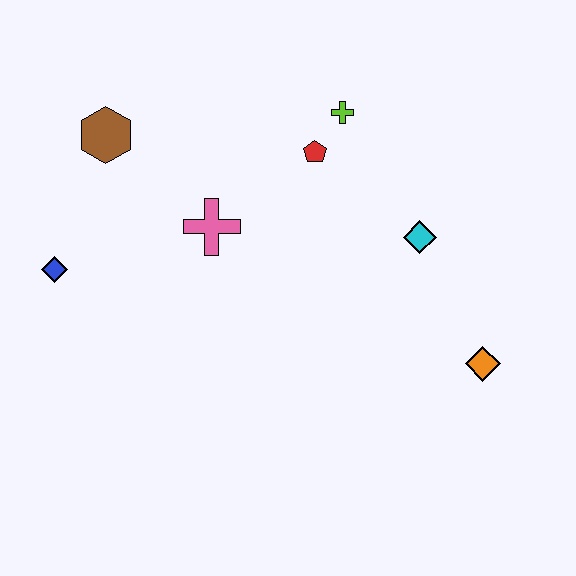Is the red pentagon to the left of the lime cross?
Yes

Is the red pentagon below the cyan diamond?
No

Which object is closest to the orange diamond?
The cyan diamond is closest to the orange diamond.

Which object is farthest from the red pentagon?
The blue diamond is farthest from the red pentagon.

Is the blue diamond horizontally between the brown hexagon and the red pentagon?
No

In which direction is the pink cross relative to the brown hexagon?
The pink cross is to the right of the brown hexagon.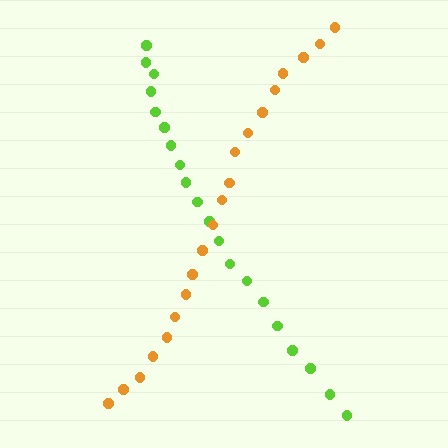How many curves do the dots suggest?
There are 2 distinct paths.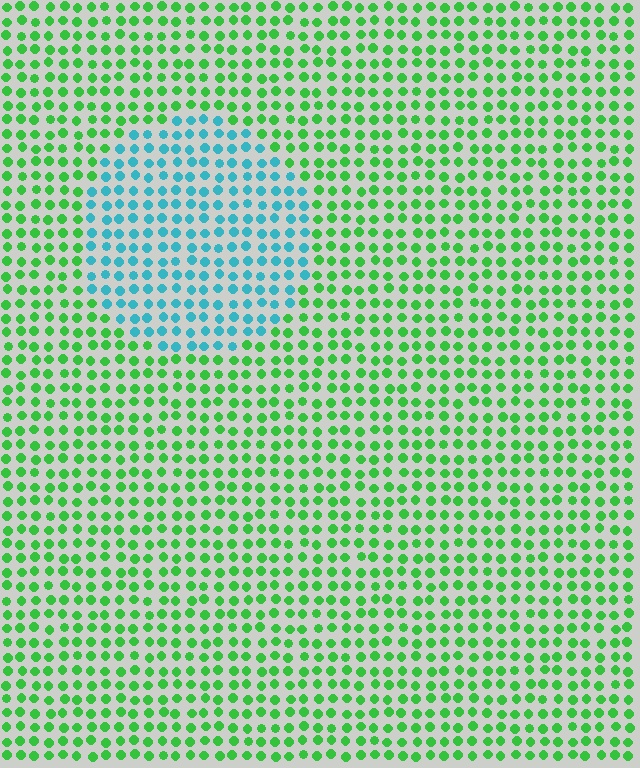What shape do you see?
I see a circle.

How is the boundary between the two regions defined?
The boundary is defined purely by a slight shift in hue (about 62 degrees). Spacing, size, and orientation are identical on both sides.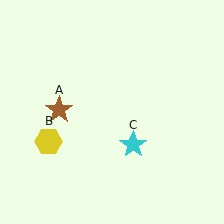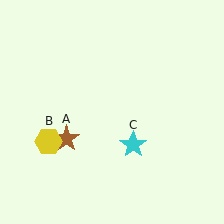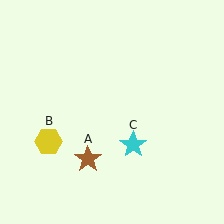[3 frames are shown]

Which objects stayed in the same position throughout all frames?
Yellow hexagon (object B) and cyan star (object C) remained stationary.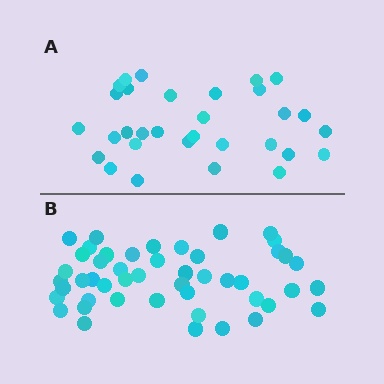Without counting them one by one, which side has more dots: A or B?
Region B (the bottom region) has more dots.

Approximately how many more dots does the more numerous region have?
Region B has approximately 15 more dots than region A.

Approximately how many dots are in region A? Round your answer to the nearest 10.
About 30 dots. (The exact count is 31, which rounds to 30.)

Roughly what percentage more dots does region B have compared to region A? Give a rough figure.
About 55% more.